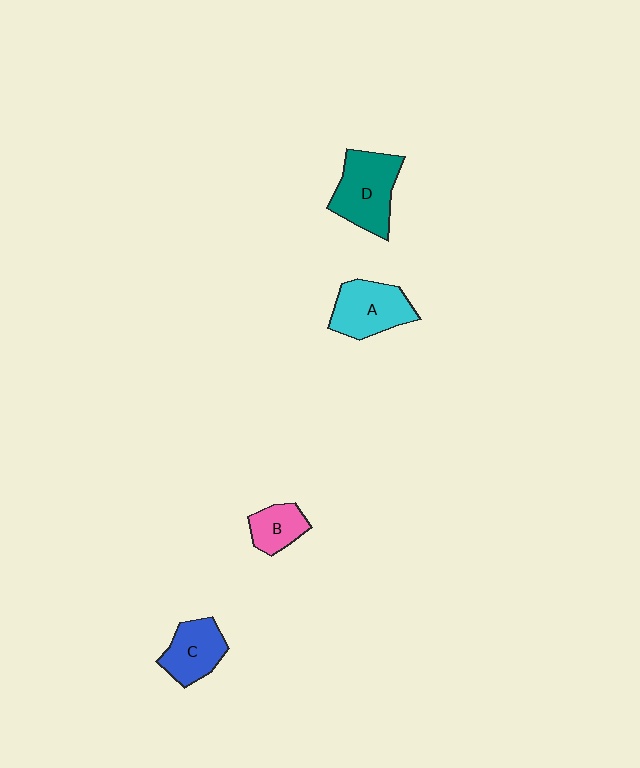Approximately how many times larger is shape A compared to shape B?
Approximately 1.7 times.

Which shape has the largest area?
Shape D (teal).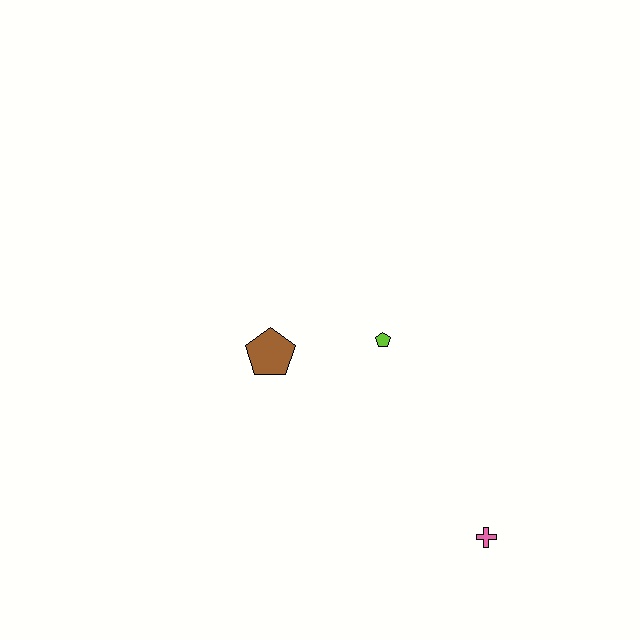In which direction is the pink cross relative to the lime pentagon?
The pink cross is below the lime pentagon.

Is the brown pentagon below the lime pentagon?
Yes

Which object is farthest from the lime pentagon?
The pink cross is farthest from the lime pentagon.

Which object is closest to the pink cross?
The lime pentagon is closest to the pink cross.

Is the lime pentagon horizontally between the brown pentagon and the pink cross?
Yes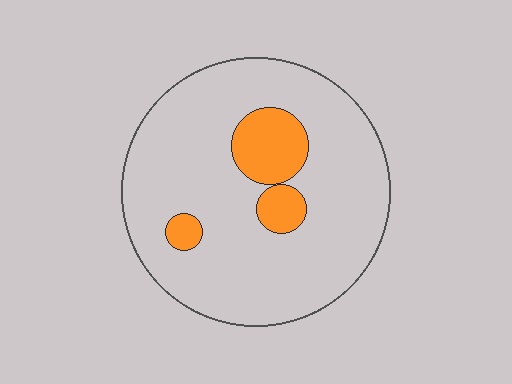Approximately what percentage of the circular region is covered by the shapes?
Approximately 15%.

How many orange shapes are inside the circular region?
3.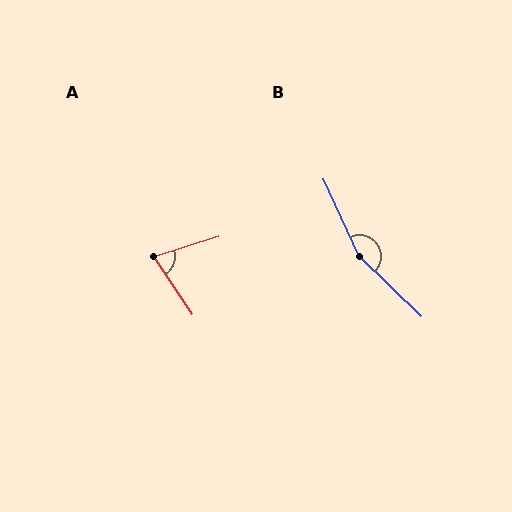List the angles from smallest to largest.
A (73°), B (158°).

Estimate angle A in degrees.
Approximately 73 degrees.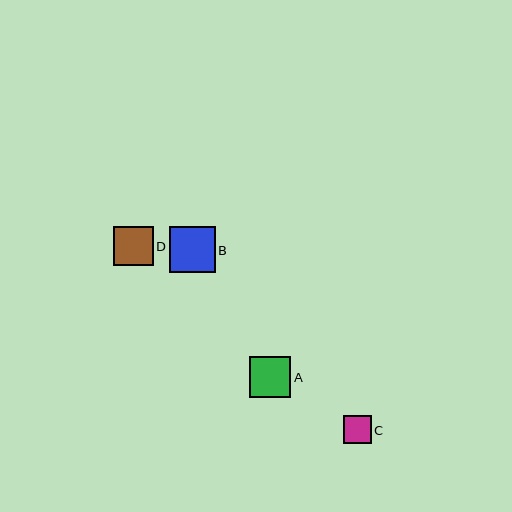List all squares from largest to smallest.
From largest to smallest: B, A, D, C.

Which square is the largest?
Square B is the largest with a size of approximately 45 pixels.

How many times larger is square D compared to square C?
Square D is approximately 1.4 times the size of square C.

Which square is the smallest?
Square C is the smallest with a size of approximately 28 pixels.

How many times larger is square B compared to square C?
Square B is approximately 1.6 times the size of square C.